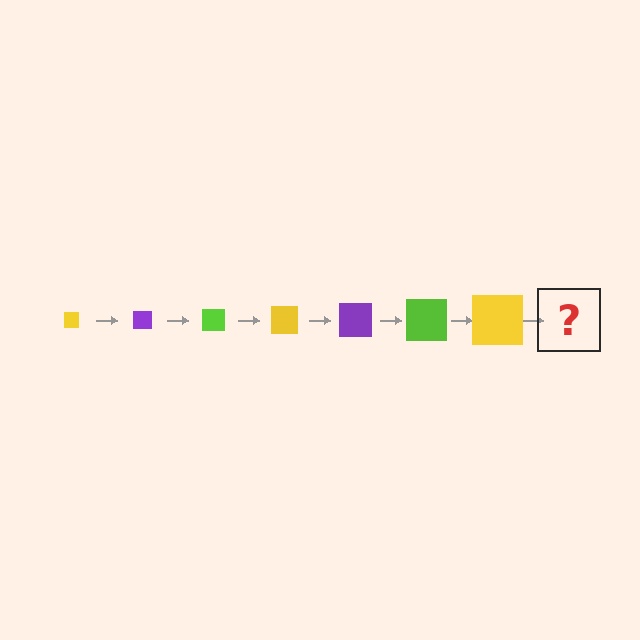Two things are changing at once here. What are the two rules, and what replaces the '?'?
The two rules are that the square grows larger each step and the color cycles through yellow, purple, and lime. The '?' should be a purple square, larger than the previous one.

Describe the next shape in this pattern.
It should be a purple square, larger than the previous one.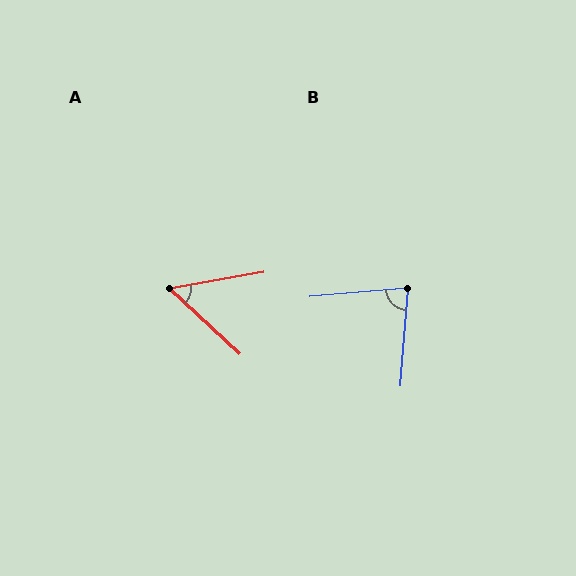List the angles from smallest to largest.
A (53°), B (81°).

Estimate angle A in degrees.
Approximately 53 degrees.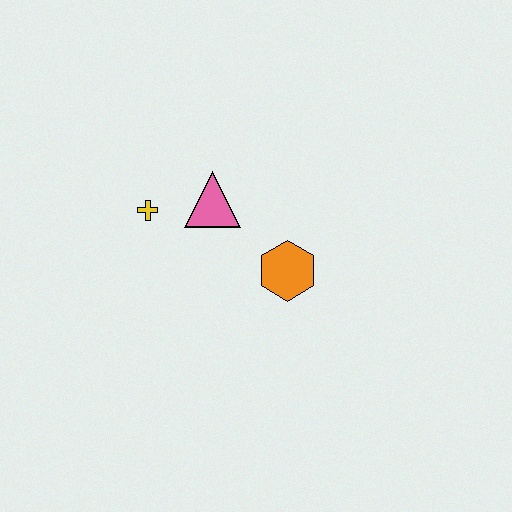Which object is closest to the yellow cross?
The pink triangle is closest to the yellow cross.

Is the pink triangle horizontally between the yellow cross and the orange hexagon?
Yes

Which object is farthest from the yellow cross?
The orange hexagon is farthest from the yellow cross.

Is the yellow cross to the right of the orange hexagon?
No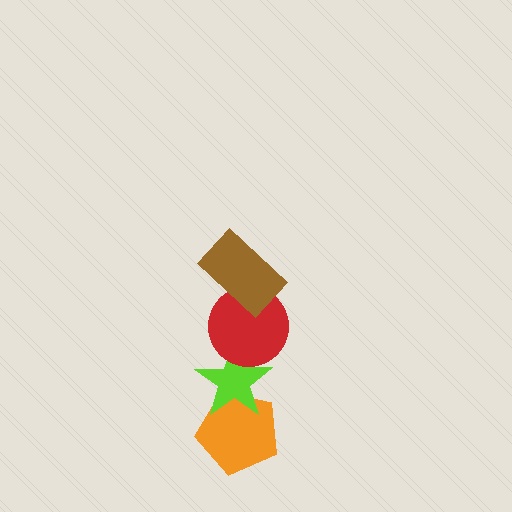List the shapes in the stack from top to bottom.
From top to bottom: the brown rectangle, the red circle, the lime star, the orange pentagon.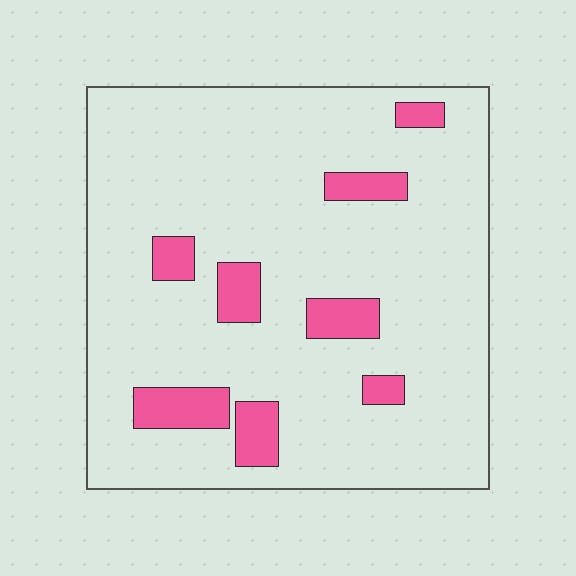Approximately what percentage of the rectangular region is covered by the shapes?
Approximately 10%.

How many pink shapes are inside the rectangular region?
8.